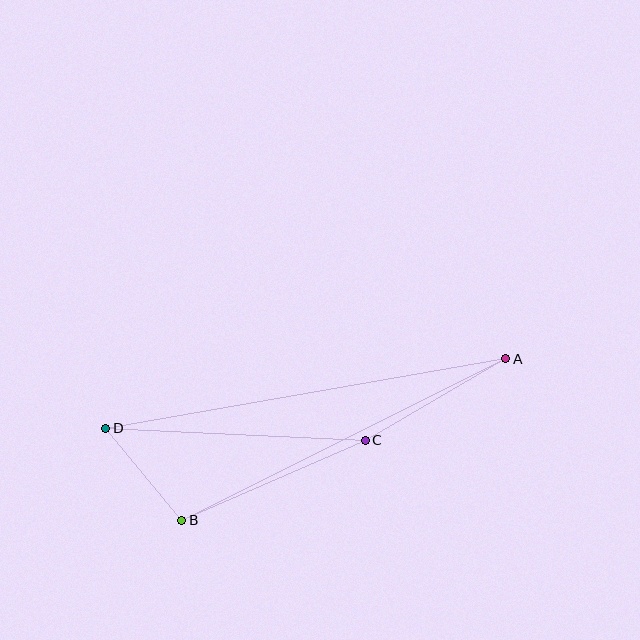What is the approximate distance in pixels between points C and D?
The distance between C and D is approximately 260 pixels.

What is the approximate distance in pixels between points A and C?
The distance between A and C is approximately 162 pixels.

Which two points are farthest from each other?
Points A and D are farthest from each other.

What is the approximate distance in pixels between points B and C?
The distance between B and C is approximately 200 pixels.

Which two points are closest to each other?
Points B and D are closest to each other.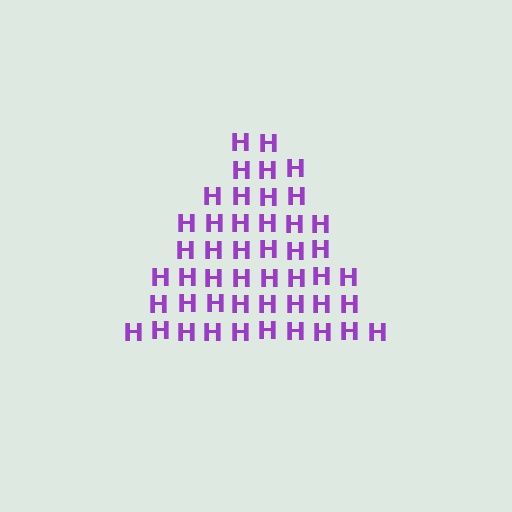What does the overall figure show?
The overall figure shows a triangle.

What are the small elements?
The small elements are letter H's.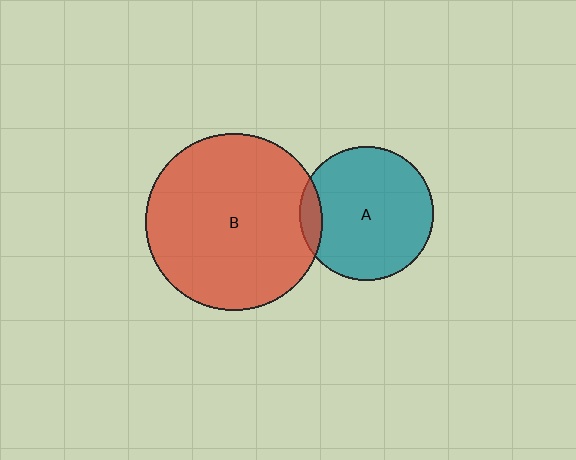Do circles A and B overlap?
Yes.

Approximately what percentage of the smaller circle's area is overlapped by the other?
Approximately 10%.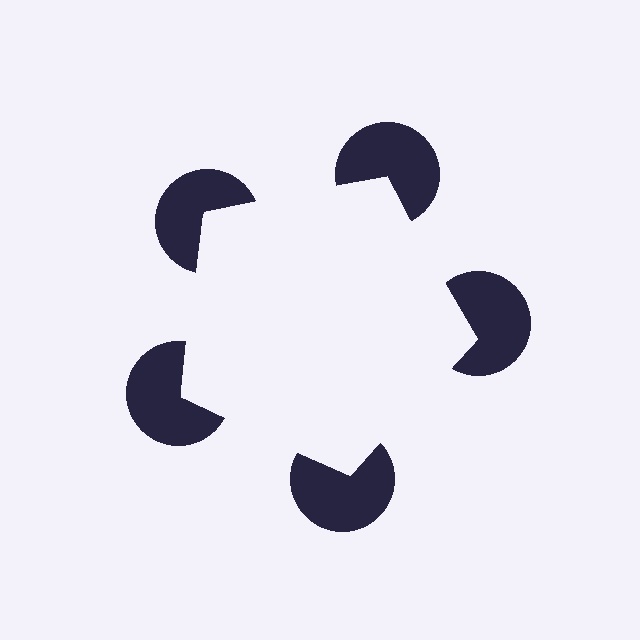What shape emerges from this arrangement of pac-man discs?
An illusory pentagon — its edges are inferred from the aligned wedge cuts in the pac-man discs, not physically drawn.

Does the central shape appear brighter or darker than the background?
It typically appears slightly brighter than the background, even though no actual brightness change is drawn.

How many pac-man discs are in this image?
There are 5 — one at each vertex of the illusory pentagon.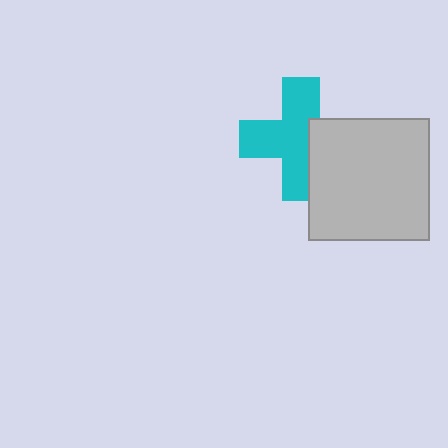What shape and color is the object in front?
The object in front is a light gray square.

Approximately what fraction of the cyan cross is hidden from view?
Roughly 34% of the cyan cross is hidden behind the light gray square.